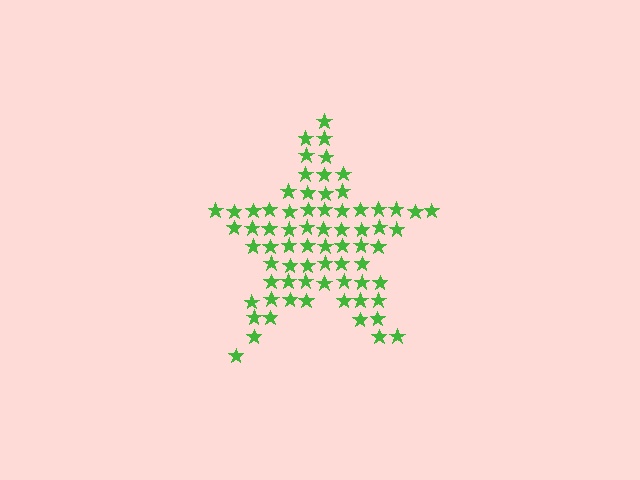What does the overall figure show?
The overall figure shows a star.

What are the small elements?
The small elements are stars.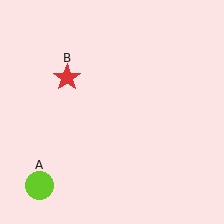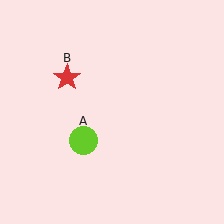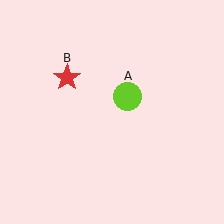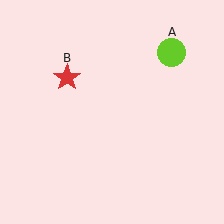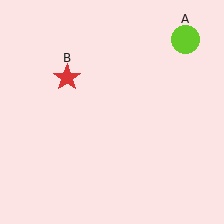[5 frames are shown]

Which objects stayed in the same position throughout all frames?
Red star (object B) remained stationary.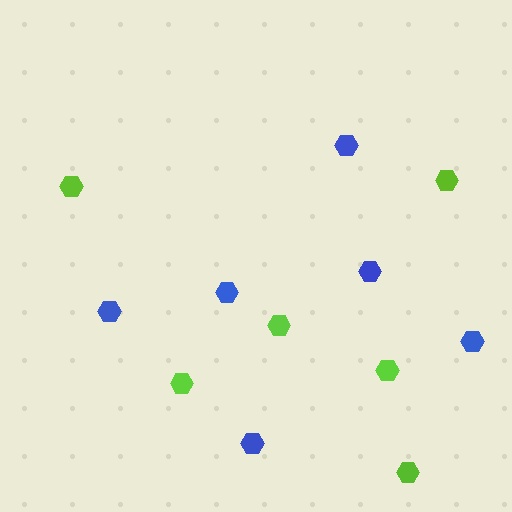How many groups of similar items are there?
There are 2 groups: one group of blue hexagons (6) and one group of lime hexagons (6).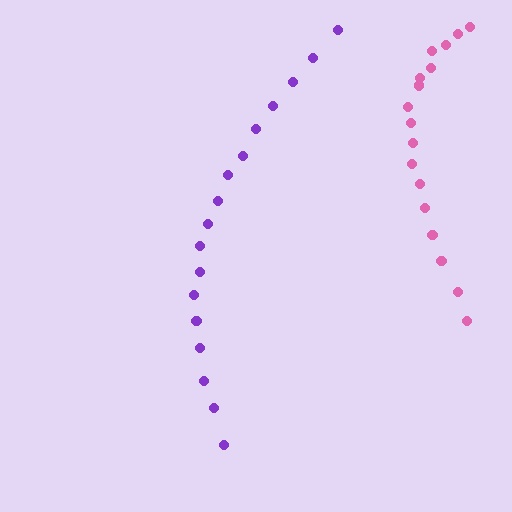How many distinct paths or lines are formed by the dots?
There are 2 distinct paths.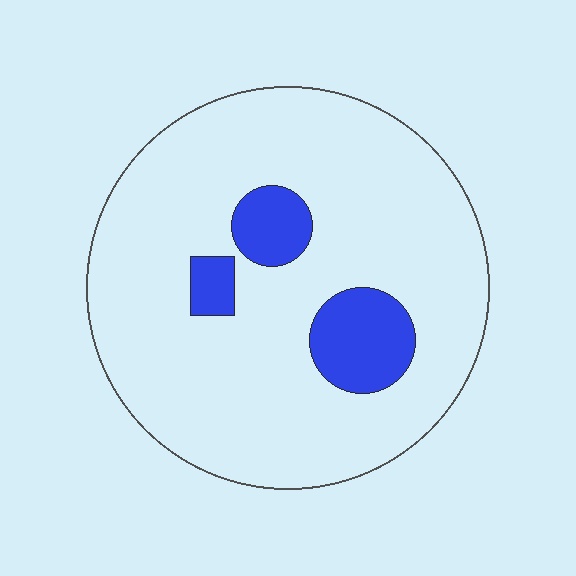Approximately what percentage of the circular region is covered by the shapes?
Approximately 15%.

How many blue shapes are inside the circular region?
3.